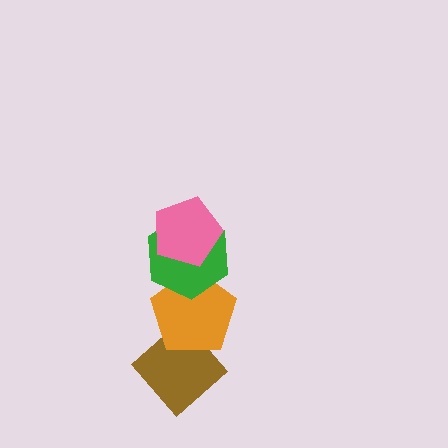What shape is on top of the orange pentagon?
The green hexagon is on top of the orange pentagon.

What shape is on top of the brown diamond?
The orange pentagon is on top of the brown diamond.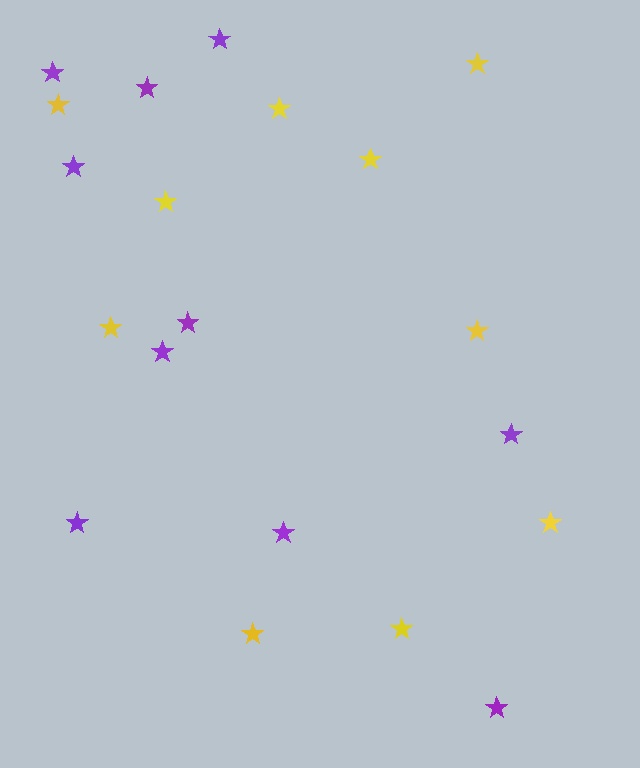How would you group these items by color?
There are 2 groups: one group of yellow stars (10) and one group of purple stars (10).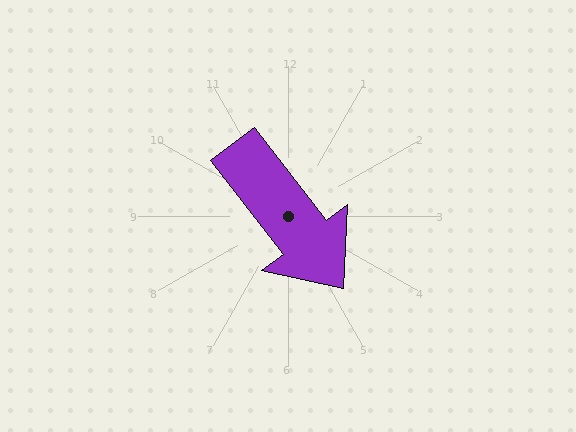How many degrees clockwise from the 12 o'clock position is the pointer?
Approximately 142 degrees.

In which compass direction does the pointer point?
Southeast.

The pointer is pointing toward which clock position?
Roughly 5 o'clock.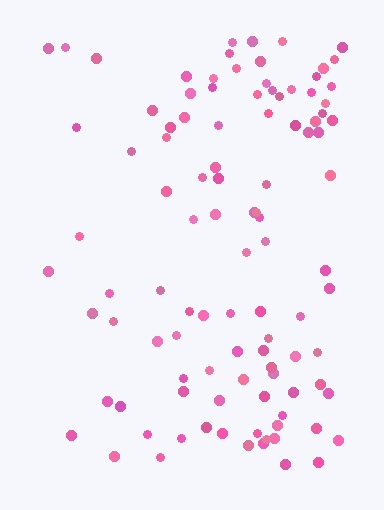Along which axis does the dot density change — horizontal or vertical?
Horizontal.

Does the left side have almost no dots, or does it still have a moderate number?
Still a moderate number, just noticeably fewer than the right.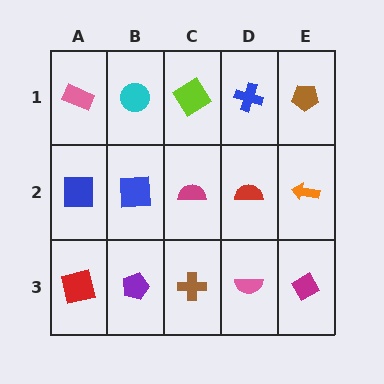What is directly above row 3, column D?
A red semicircle.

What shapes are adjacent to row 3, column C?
A magenta semicircle (row 2, column C), a purple pentagon (row 3, column B), a pink semicircle (row 3, column D).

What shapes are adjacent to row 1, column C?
A magenta semicircle (row 2, column C), a cyan circle (row 1, column B), a blue cross (row 1, column D).